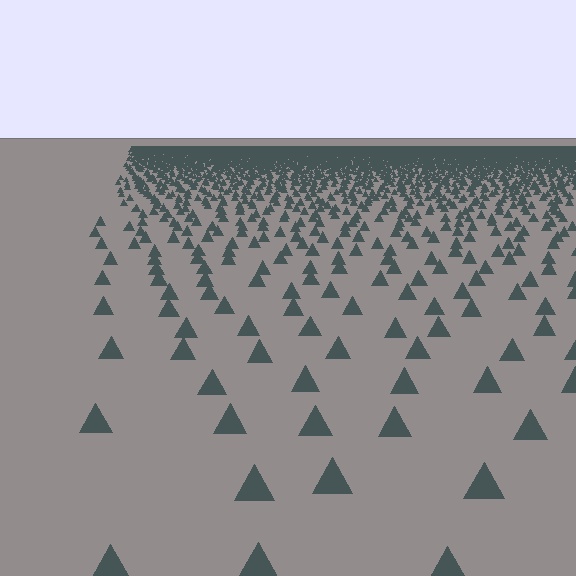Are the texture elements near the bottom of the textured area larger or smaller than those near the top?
Larger. Near the bottom, elements are closer to the viewer and appear at a bigger on-screen size.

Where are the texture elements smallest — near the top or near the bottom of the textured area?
Near the top.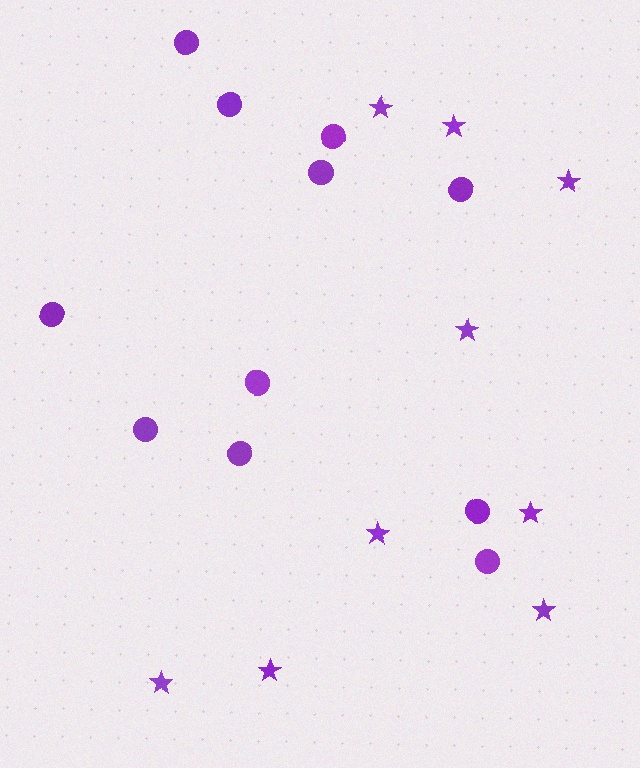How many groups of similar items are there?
There are 2 groups: one group of circles (11) and one group of stars (9).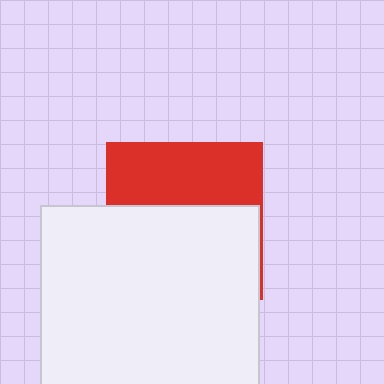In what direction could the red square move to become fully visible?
The red square could move up. That would shift it out from behind the white square entirely.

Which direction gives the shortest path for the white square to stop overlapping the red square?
Moving down gives the shortest separation.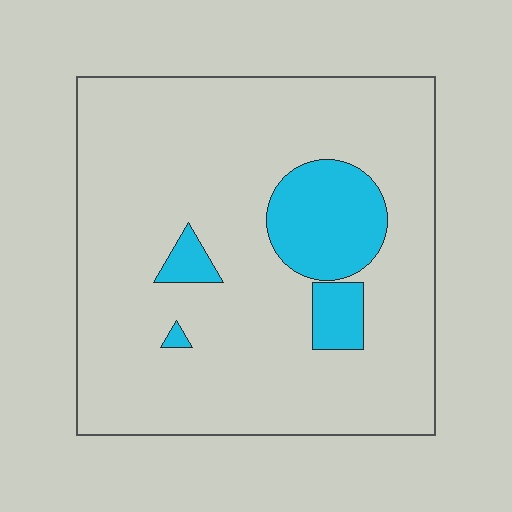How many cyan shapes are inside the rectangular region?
4.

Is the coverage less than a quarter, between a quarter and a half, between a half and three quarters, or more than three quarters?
Less than a quarter.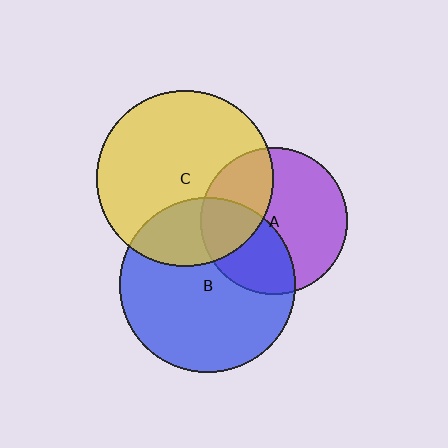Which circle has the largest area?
Circle C (yellow).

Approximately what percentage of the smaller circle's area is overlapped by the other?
Approximately 35%.